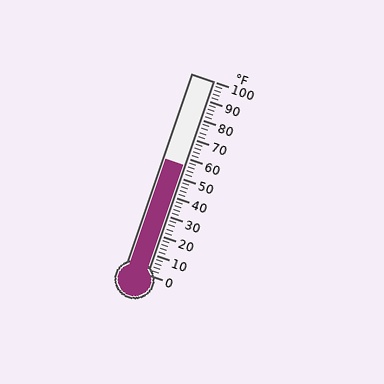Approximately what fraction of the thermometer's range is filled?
The thermometer is filled to approximately 55% of its range.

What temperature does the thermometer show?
The thermometer shows approximately 56°F.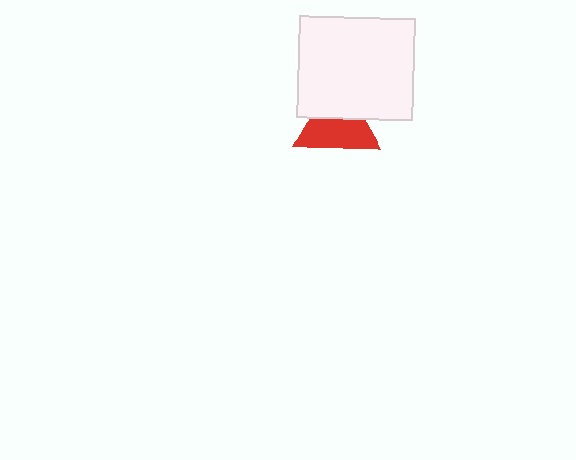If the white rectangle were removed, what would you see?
You would see the complete red triangle.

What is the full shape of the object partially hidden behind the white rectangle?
The partially hidden object is a red triangle.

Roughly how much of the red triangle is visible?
About half of it is visible (roughly 62%).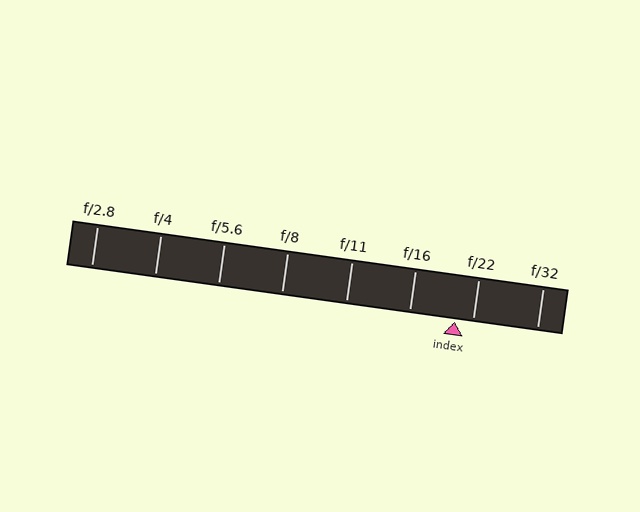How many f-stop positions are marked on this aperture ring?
There are 8 f-stop positions marked.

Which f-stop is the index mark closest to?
The index mark is closest to f/22.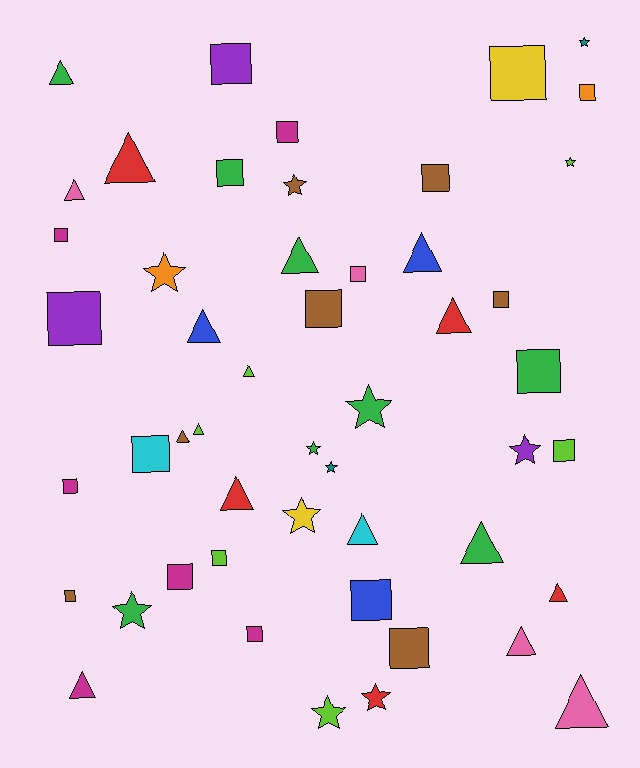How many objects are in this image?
There are 50 objects.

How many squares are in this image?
There are 21 squares.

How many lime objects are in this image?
There are 6 lime objects.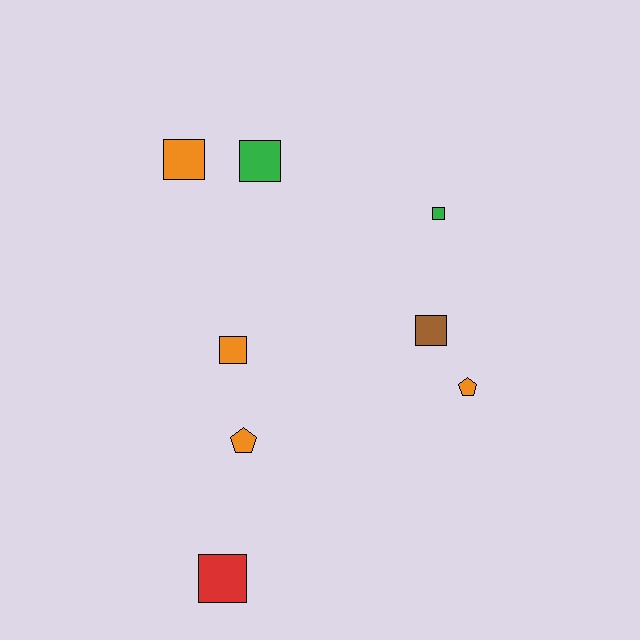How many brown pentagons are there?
There are no brown pentagons.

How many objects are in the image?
There are 8 objects.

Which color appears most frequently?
Orange, with 4 objects.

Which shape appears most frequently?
Square, with 6 objects.